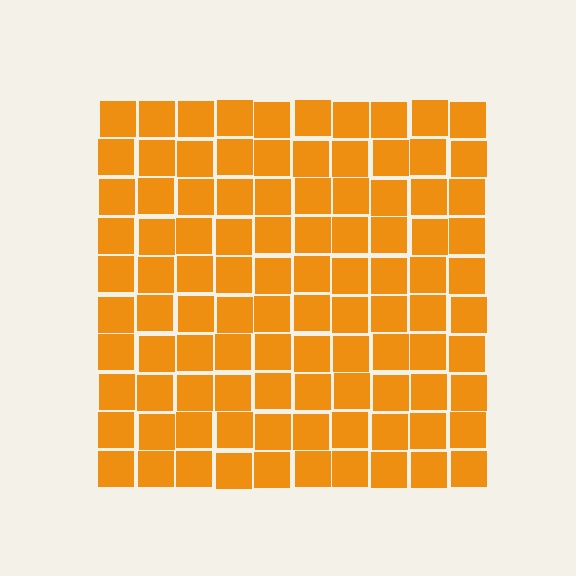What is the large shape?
The large shape is a square.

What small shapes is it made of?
It is made of small squares.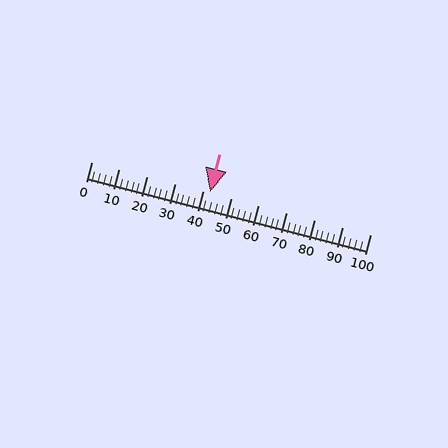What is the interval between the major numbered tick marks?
The major tick marks are spaced 10 units apart.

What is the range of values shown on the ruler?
The ruler shows values from 0 to 100.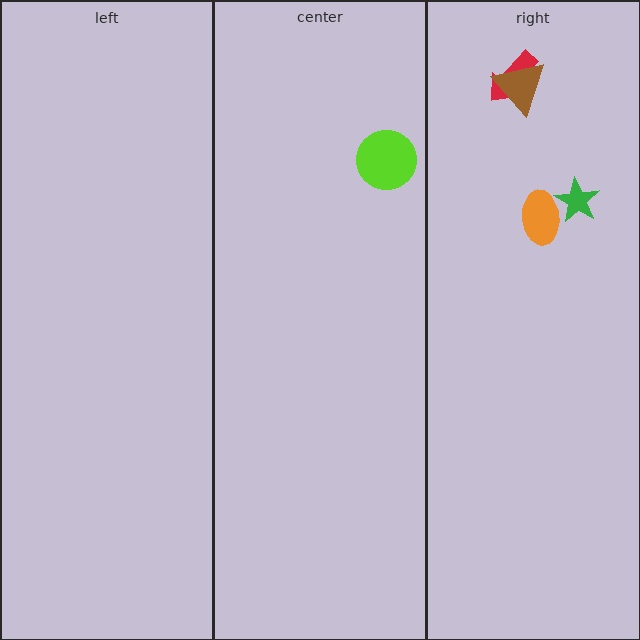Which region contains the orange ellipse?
The right region.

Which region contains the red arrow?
The right region.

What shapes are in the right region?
The red arrow, the green star, the brown triangle, the orange ellipse.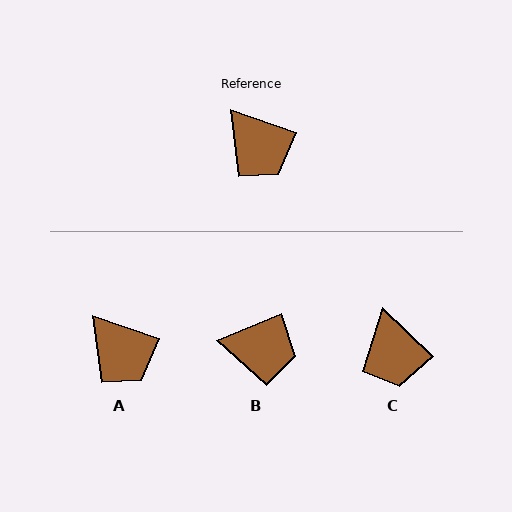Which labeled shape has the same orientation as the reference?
A.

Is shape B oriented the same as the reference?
No, it is off by about 41 degrees.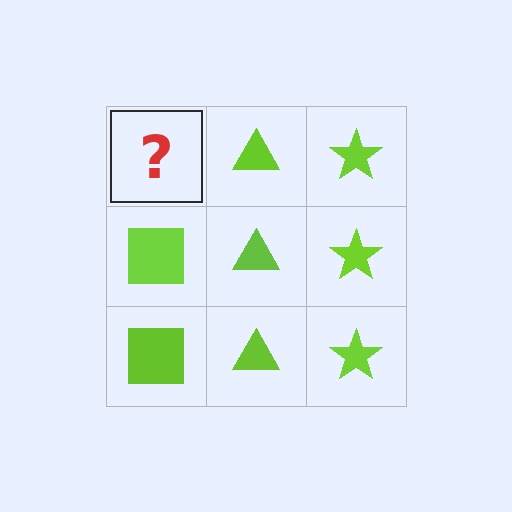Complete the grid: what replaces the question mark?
The question mark should be replaced with a lime square.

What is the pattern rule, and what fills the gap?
The rule is that each column has a consistent shape. The gap should be filled with a lime square.